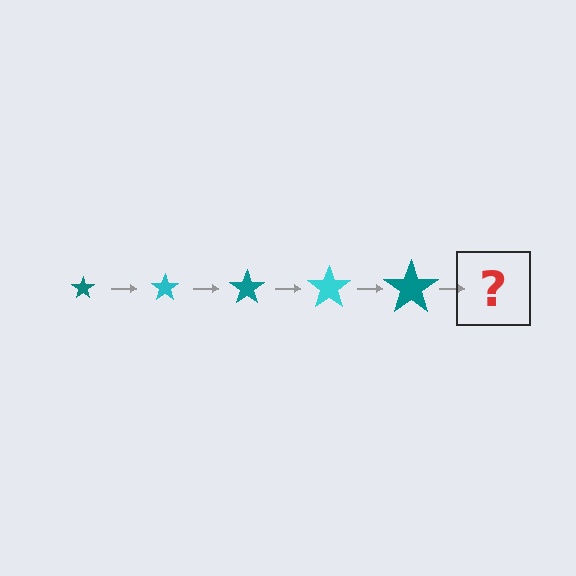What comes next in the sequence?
The next element should be a cyan star, larger than the previous one.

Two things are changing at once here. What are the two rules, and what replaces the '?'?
The two rules are that the star grows larger each step and the color cycles through teal and cyan. The '?' should be a cyan star, larger than the previous one.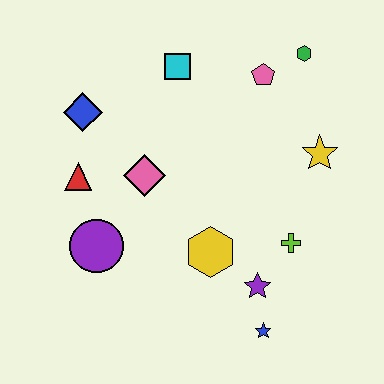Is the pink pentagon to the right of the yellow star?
No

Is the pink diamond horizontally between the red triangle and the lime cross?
Yes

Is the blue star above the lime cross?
No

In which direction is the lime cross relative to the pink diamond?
The lime cross is to the right of the pink diamond.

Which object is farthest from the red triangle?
The green hexagon is farthest from the red triangle.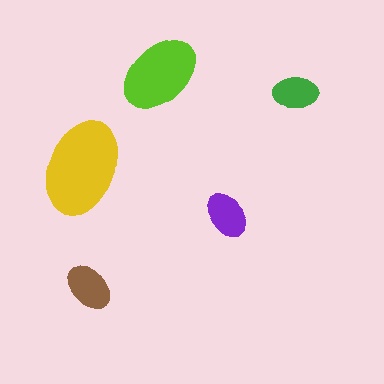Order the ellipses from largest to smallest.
the yellow one, the lime one, the brown one, the purple one, the green one.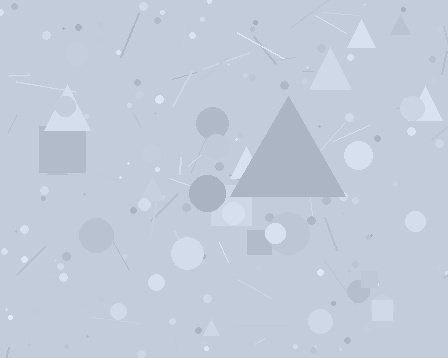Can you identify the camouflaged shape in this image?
The camouflaged shape is a triangle.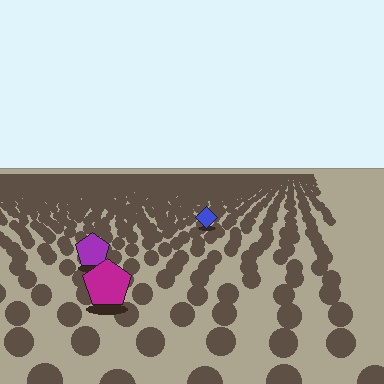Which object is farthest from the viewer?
The blue diamond is farthest from the viewer. It appears smaller and the ground texture around it is denser.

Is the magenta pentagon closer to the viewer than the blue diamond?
Yes. The magenta pentagon is closer — you can tell from the texture gradient: the ground texture is coarser near it.